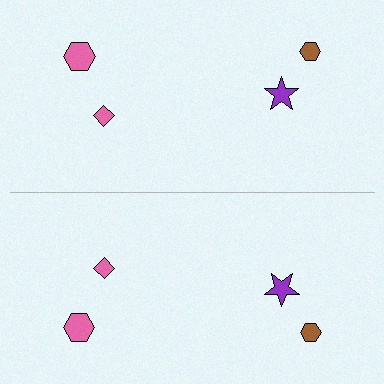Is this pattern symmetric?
Yes, this pattern has bilateral (reflection) symmetry.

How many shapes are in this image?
There are 8 shapes in this image.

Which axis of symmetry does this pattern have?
The pattern has a horizontal axis of symmetry running through the center of the image.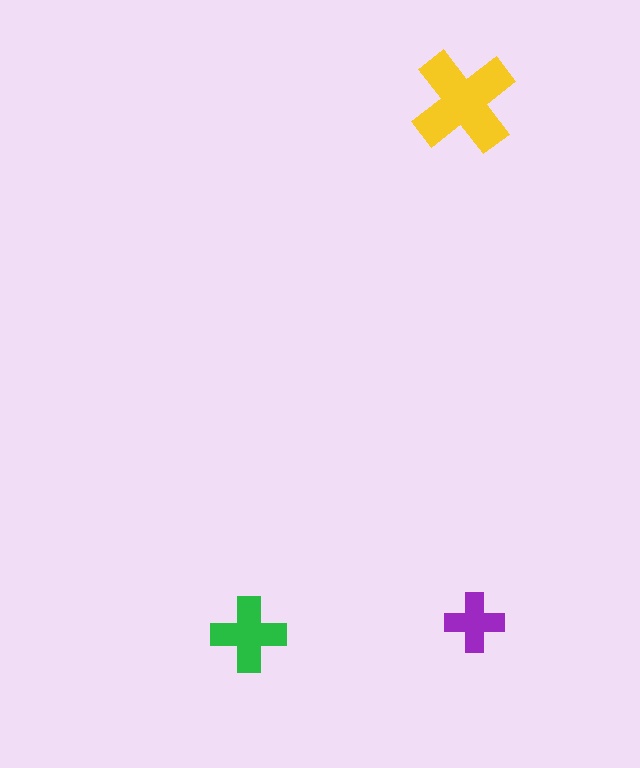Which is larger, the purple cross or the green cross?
The green one.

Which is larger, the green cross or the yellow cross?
The yellow one.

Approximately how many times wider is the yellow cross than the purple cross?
About 2 times wider.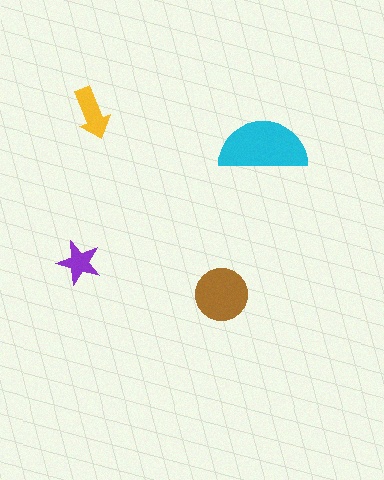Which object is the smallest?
The purple star.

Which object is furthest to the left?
The purple star is leftmost.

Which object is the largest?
The cyan semicircle.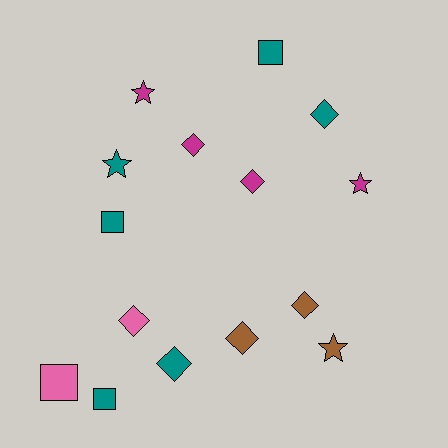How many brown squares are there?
There are no brown squares.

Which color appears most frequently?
Teal, with 6 objects.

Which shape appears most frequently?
Diamond, with 7 objects.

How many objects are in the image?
There are 15 objects.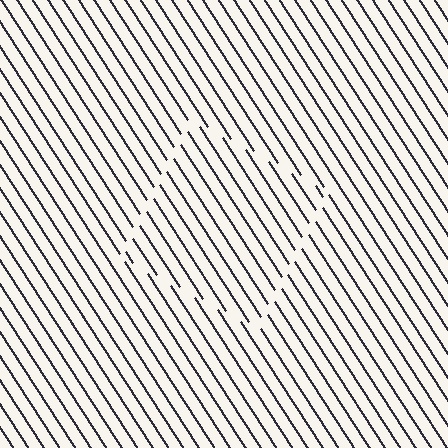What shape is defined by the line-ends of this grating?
An illusory square. The interior of the shape contains the same grating, shifted by half a period — the contour is defined by the phase discontinuity where line-ends from the inner and outer gratings abut.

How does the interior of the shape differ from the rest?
The interior of the shape contains the same grating, shifted by half a period — the contour is defined by the phase discontinuity where line-ends from the inner and outer gratings abut.